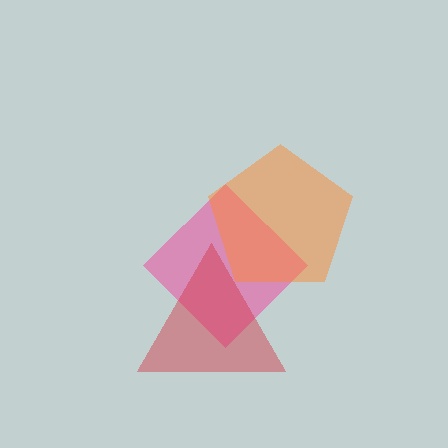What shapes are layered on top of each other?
The layered shapes are: a pink diamond, an orange pentagon, a red triangle.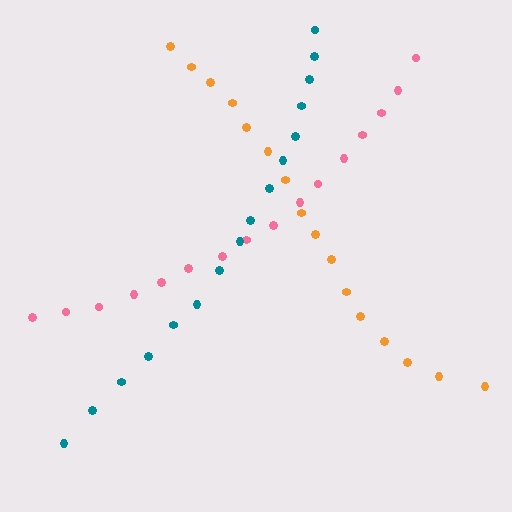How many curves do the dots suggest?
There are 3 distinct paths.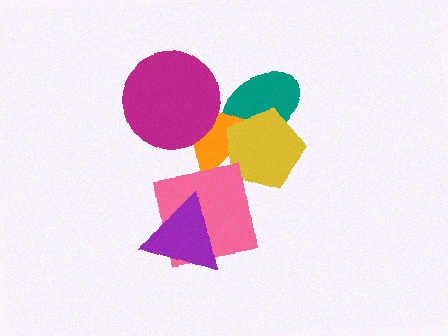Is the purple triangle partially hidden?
No, no other shape covers it.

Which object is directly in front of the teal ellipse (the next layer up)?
The orange triangle is directly in front of the teal ellipse.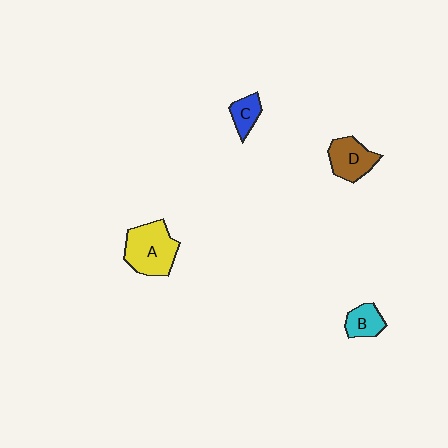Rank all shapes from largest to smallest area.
From largest to smallest: A (yellow), D (brown), B (cyan), C (blue).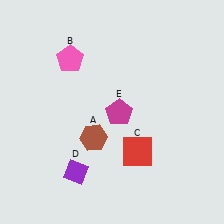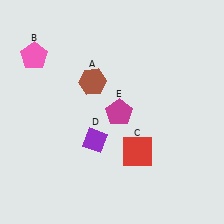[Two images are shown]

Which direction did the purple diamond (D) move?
The purple diamond (D) moved up.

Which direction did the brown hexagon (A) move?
The brown hexagon (A) moved up.